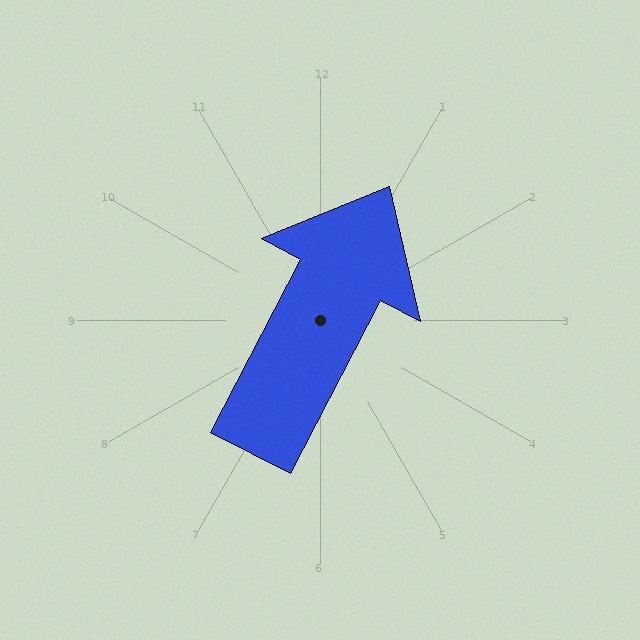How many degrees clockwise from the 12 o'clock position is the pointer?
Approximately 28 degrees.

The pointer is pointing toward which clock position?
Roughly 1 o'clock.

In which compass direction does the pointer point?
Northeast.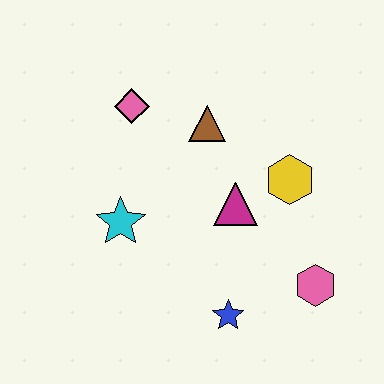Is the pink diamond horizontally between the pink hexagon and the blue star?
No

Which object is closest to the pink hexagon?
The blue star is closest to the pink hexagon.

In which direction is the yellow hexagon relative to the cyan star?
The yellow hexagon is to the right of the cyan star.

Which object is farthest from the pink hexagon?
The pink diamond is farthest from the pink hexagon.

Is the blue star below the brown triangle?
Yes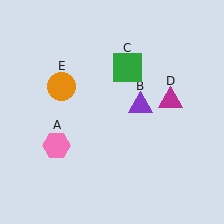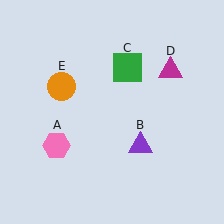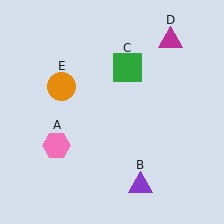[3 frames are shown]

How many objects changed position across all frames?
2 objects changed position: purple triangle (object B), magenta triangle (object D).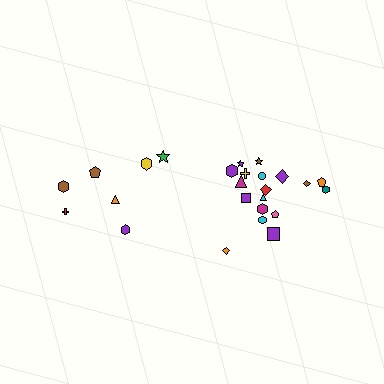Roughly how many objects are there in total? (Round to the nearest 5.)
Roughly 25 objects in total.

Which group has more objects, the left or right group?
The right group.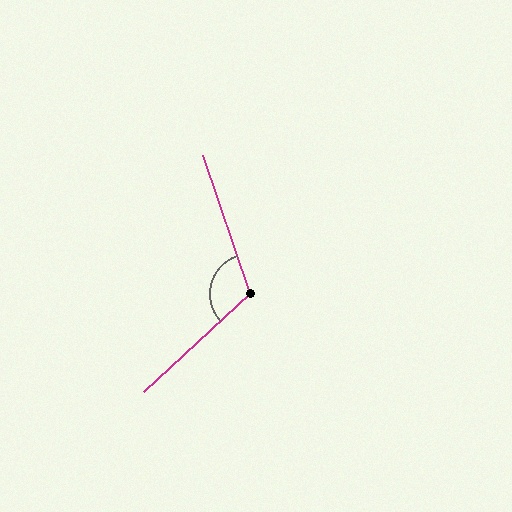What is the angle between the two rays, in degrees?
Approximately 114 degrees.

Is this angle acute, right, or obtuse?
It is obtuse.